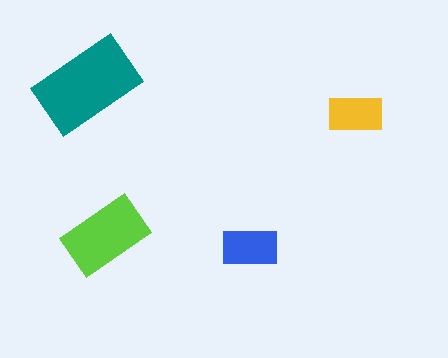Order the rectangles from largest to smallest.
the teal one, the lime one, the blue one, the yellow one.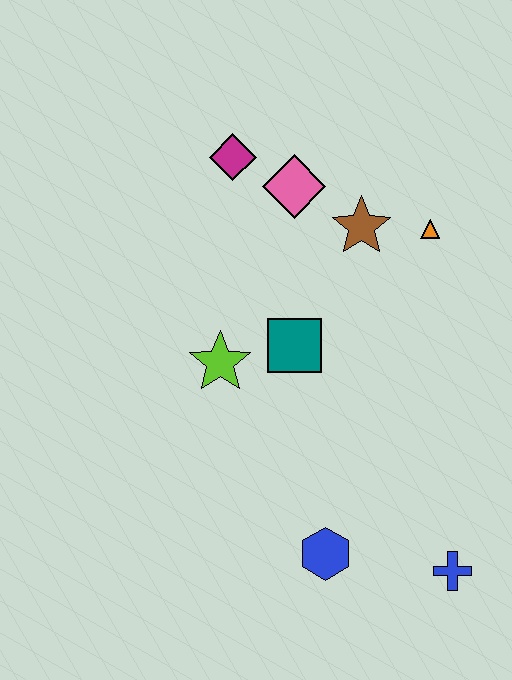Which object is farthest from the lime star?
The blue cross is farthest from the lime star.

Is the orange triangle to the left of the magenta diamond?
No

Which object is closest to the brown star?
The orange triangle is closest to the brown star.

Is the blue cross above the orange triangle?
No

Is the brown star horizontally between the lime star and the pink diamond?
No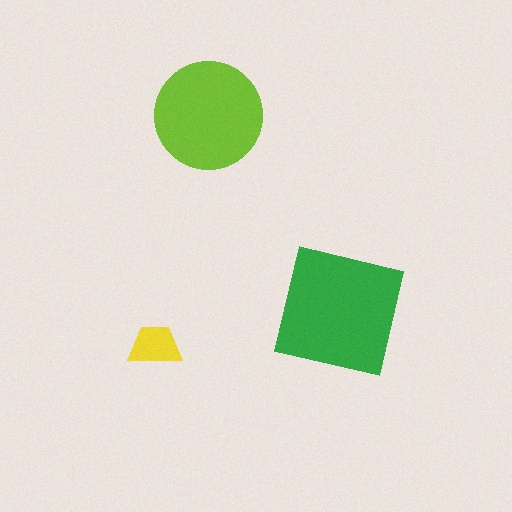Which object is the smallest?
The yellow trapezoid.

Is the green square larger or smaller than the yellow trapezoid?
Larger.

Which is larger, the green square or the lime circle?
The green square.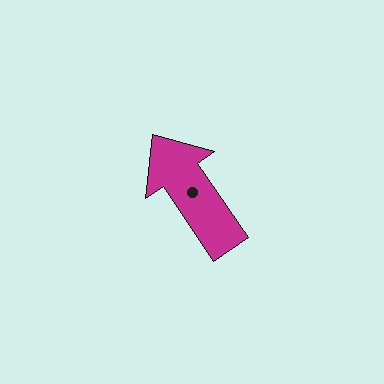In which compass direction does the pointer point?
Northwest.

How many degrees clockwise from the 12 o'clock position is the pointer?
Approximately 326 degrees.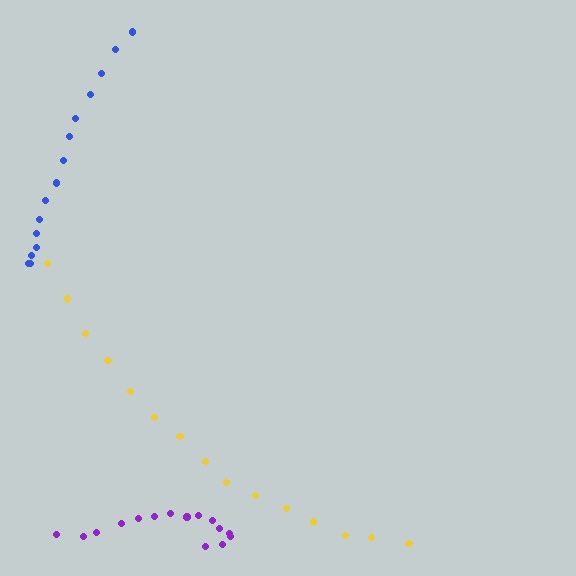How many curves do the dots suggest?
There are 3 distinct paths.